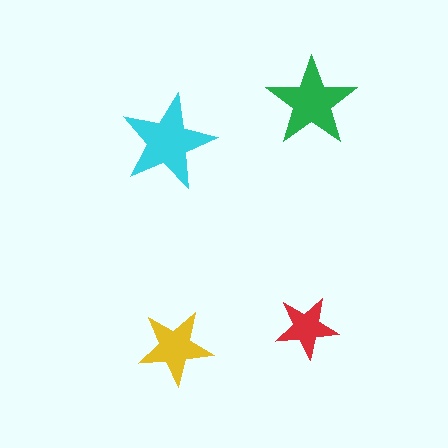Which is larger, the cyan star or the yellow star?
The cyan one.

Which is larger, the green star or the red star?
The green one.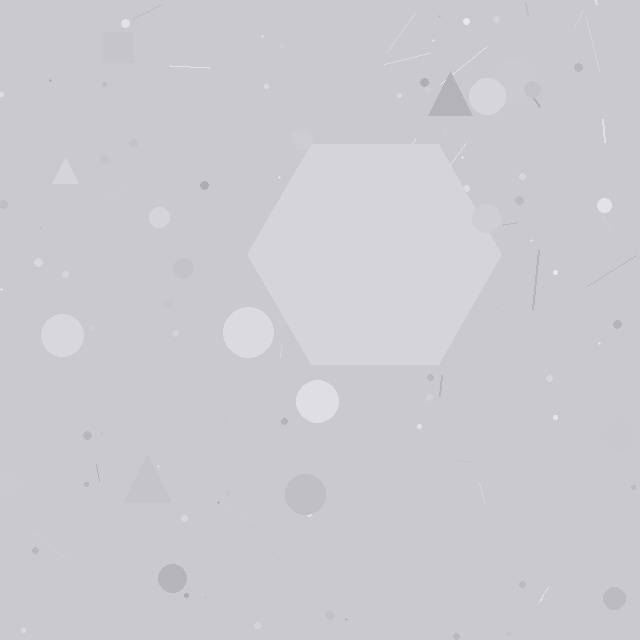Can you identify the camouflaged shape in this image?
The camouflaged shape is a hexagon.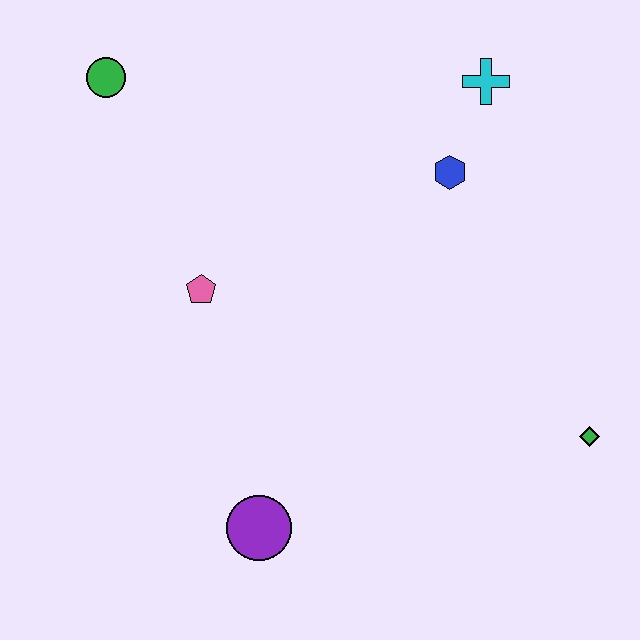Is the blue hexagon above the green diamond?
Yes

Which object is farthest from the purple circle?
The cyan cross is farthest from the purple circle.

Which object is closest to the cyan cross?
The blue hexagon is closest to the cyan cross.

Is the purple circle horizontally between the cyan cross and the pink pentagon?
Yes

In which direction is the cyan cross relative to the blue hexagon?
The cyan cross is above the blue hexagon.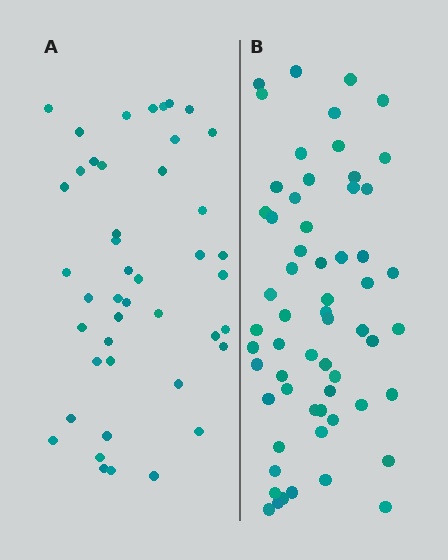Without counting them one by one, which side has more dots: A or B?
Region B (the right region) has more dots.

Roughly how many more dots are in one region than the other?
Region B has approximately 15 more dots than region A.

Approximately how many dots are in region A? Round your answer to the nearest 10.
About 40 dots. (The exact count is 44, which rounds to 40.)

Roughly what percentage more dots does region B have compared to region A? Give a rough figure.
About 35% more.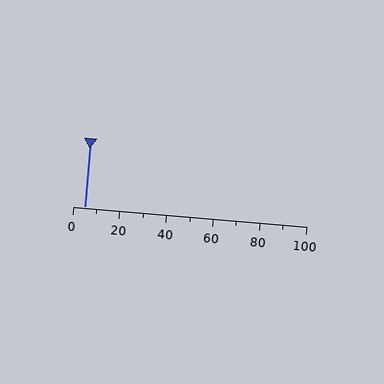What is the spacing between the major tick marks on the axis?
The major ticks are spaced 20 apart.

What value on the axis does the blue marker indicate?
The marker indicates approximately 5.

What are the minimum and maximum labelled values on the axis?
The axis runs from 0 to 100.